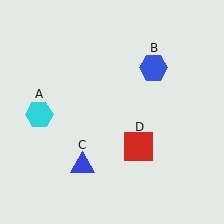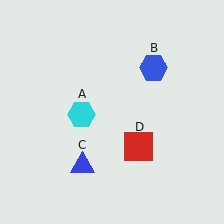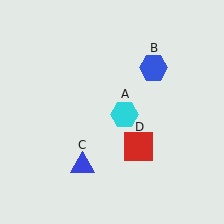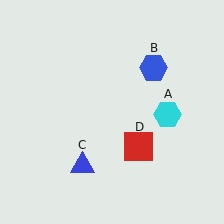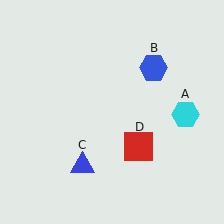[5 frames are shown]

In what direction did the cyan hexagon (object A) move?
The cyan hexagon (object A) moved right.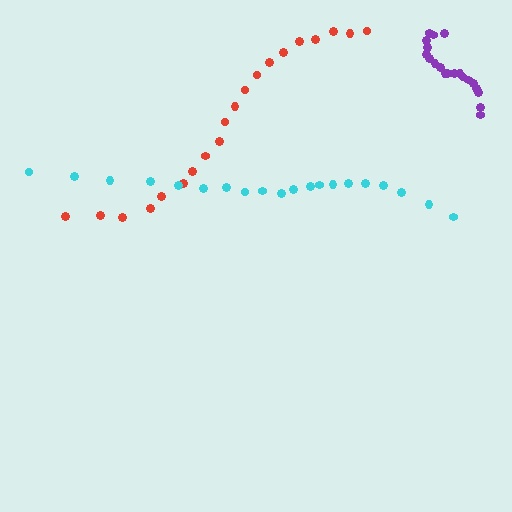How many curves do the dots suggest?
There are 3 distinct paths.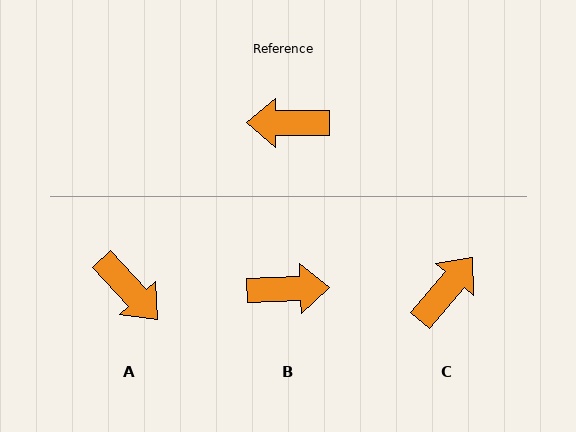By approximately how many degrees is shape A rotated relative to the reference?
Approximately 133 degrees counter-clockwise.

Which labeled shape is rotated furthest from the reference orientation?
B, about 178 degrees away.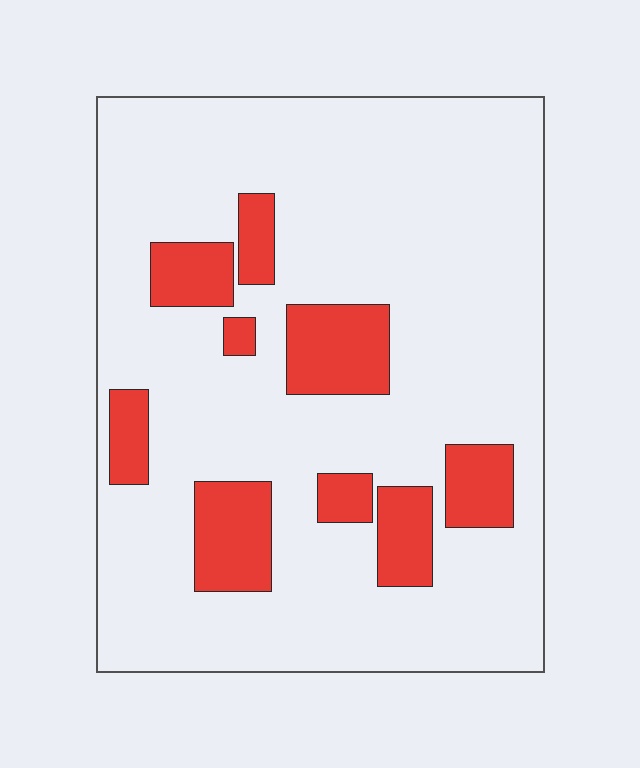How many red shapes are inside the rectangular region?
9.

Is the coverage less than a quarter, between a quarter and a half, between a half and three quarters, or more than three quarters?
Less than a quarter.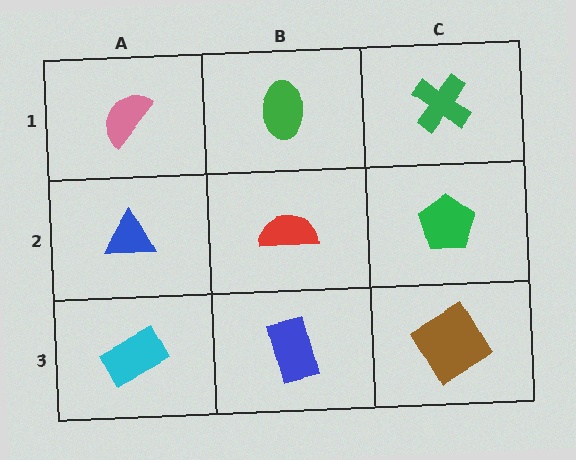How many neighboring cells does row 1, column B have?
3.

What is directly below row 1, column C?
A green pentagon.